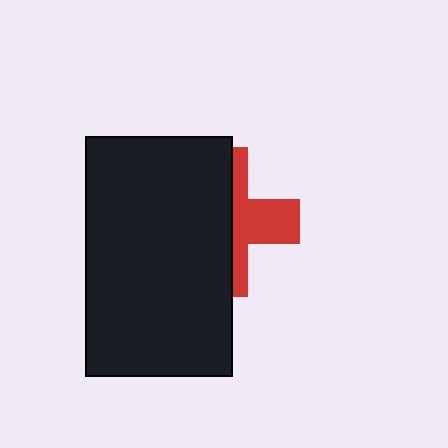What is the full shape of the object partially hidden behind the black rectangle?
The partially hidden object is a red cross.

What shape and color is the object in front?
The object in front is a black rectangle.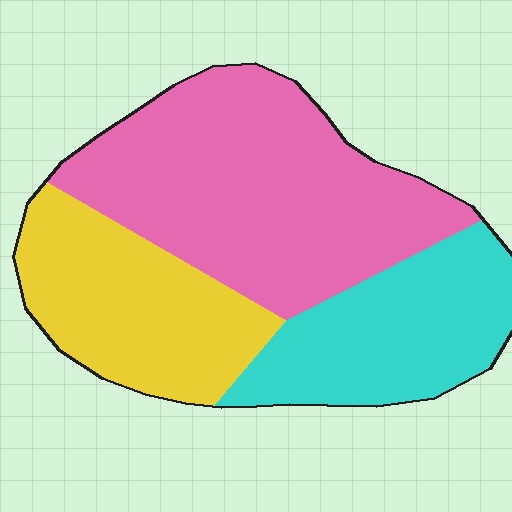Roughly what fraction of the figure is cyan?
Cyan takes up about one quarter (1/4) of the figure.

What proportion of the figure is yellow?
Yellow takes up about one quarter (1/4) of the figure.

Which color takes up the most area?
Pink, at roughly 45%.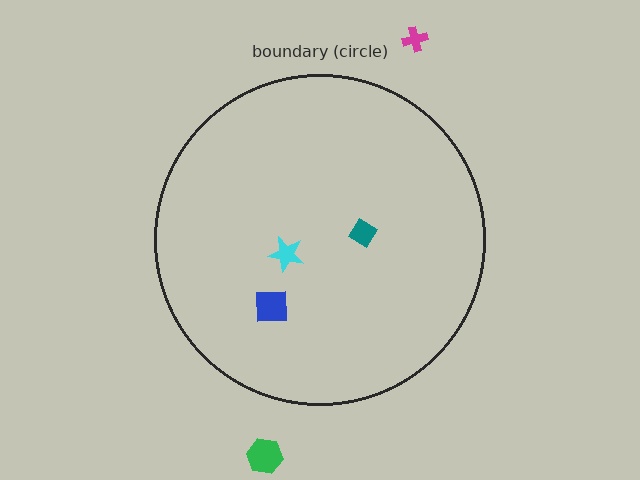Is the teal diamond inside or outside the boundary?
Inside.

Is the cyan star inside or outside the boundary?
Inside.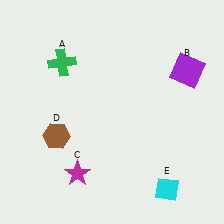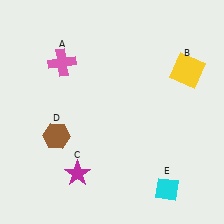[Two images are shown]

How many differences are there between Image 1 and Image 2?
There are 2 differences between the two images.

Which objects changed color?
A changed from green to pink. B changed from purple to yellow.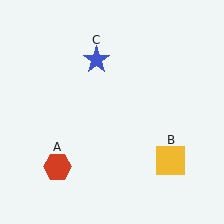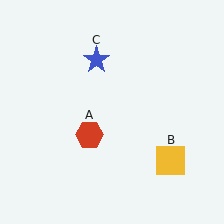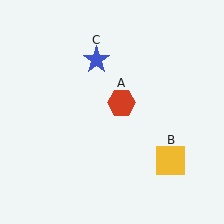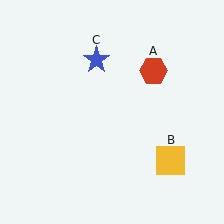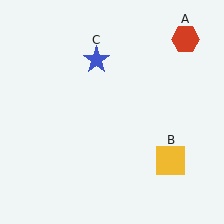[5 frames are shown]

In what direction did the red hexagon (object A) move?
The red hexagon (object A) moved up and to the right.